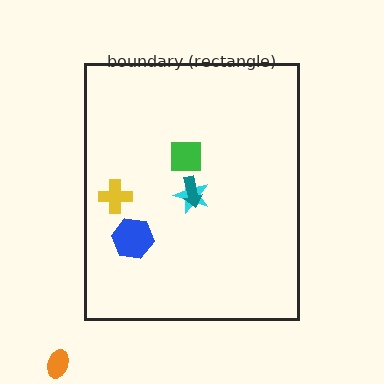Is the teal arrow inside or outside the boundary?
Inside.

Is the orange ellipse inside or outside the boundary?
Outside.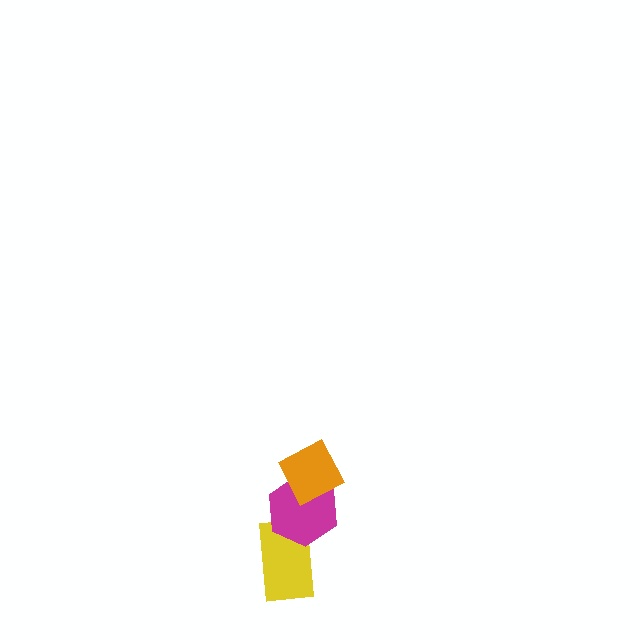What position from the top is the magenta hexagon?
The magenta hexagon is 2nd from the top.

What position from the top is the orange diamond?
The orange diamond is 1st from the top.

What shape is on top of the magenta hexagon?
The orange diamond is on top of the magenta hexagon.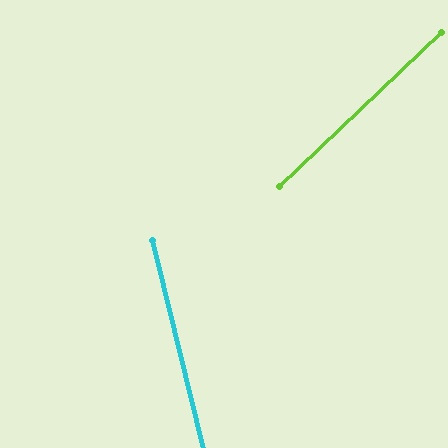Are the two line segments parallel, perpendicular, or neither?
Neither parallel nor perpendicular — they differ by about 60°.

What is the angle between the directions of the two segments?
Approximately 60 degrees.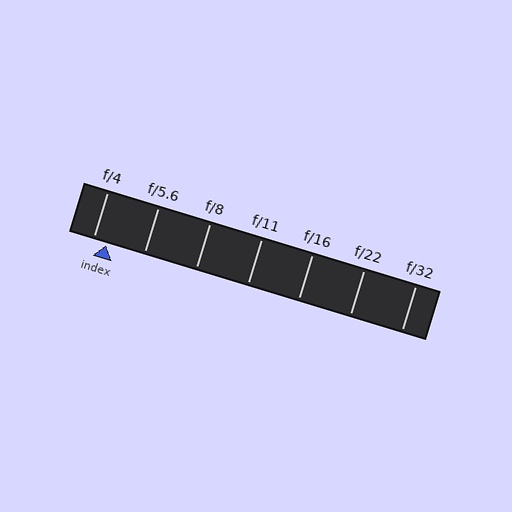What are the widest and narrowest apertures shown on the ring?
The widest aperture shown is f/4 and the narrowest is f/32.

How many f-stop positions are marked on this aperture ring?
There are 7 f-stop positions marked.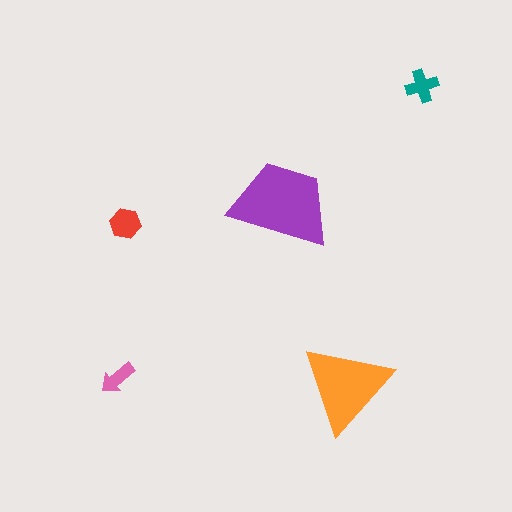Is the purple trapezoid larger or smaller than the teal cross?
Larger.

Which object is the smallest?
The pink arrow.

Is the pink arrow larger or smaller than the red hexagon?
Smaller.